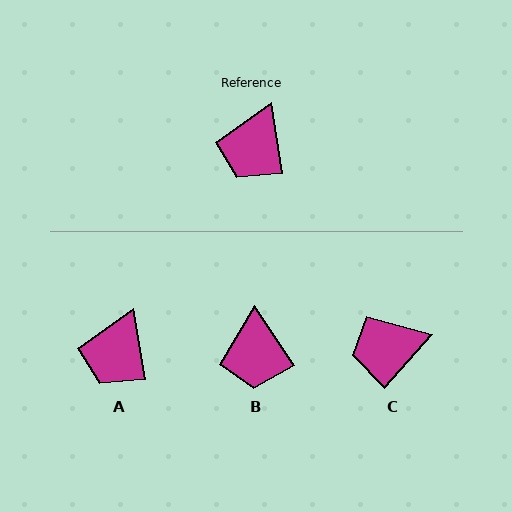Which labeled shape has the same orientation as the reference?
A.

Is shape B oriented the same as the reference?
No, it is off by about 24 degrees.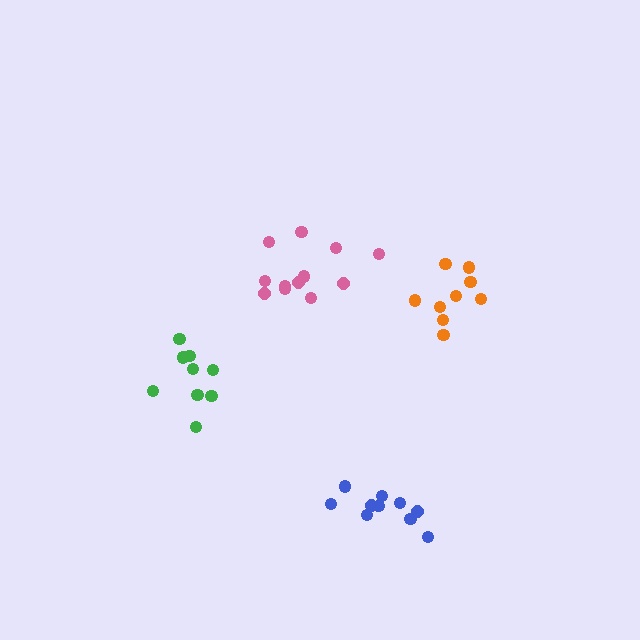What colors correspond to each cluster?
The clusters are colored: green, pink, blue, orange.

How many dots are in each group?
Group 1: 9 dots, Group 2: 12 dots, Group 3: 10 dots, Group 4: 9 dots (40 total).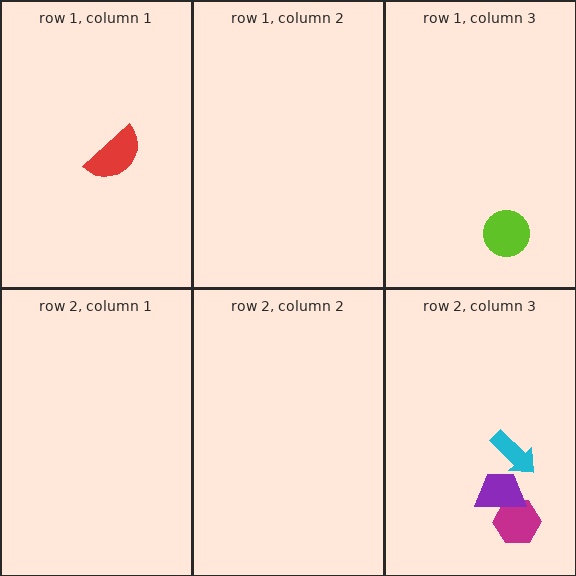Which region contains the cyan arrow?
The row 2, column 3 region.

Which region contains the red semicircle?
The row 1, column 1 region.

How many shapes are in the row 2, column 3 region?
3.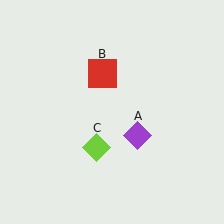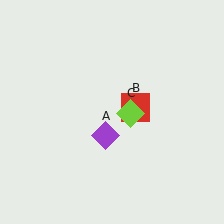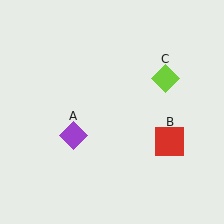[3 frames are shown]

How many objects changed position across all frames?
3 objects changed position: purple diamond (object A), red square (object B), lime diamond (object C).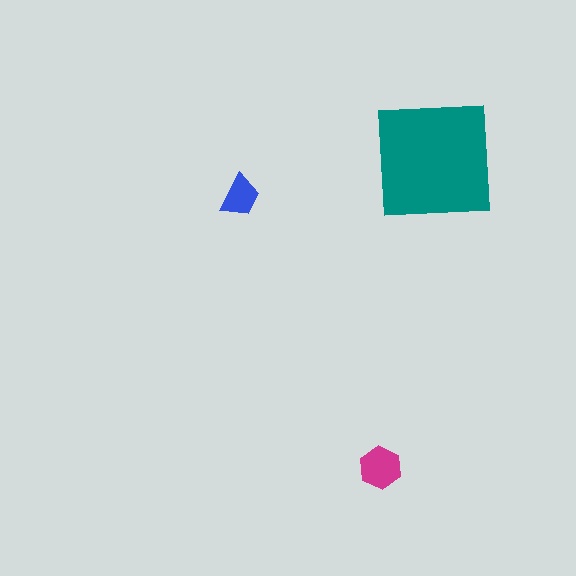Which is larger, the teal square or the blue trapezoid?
The teal square.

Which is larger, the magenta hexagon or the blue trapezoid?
The magenta hexagon.